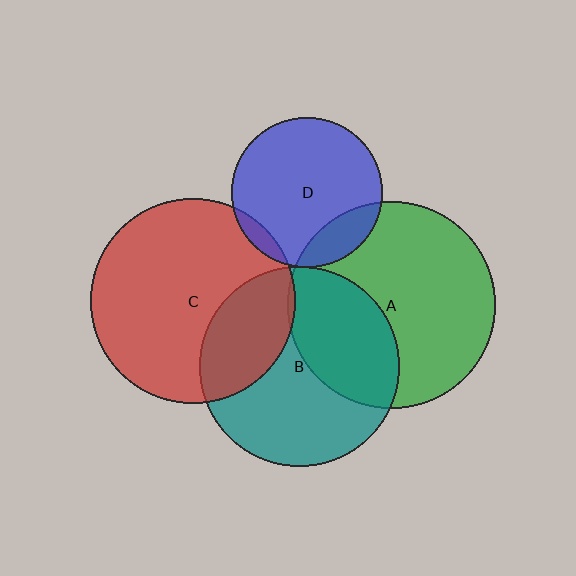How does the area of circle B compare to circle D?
Approximately 1.7 times.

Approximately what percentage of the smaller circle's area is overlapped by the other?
Approximately 35%.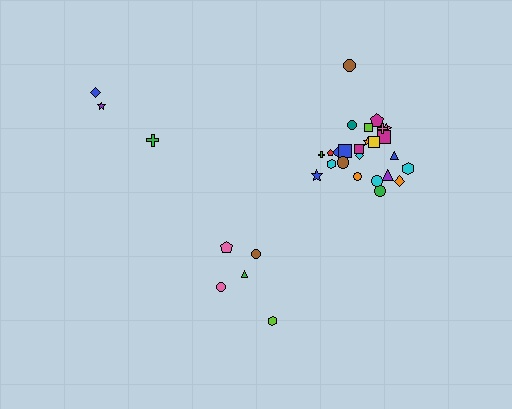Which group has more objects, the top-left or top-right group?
The top-right group.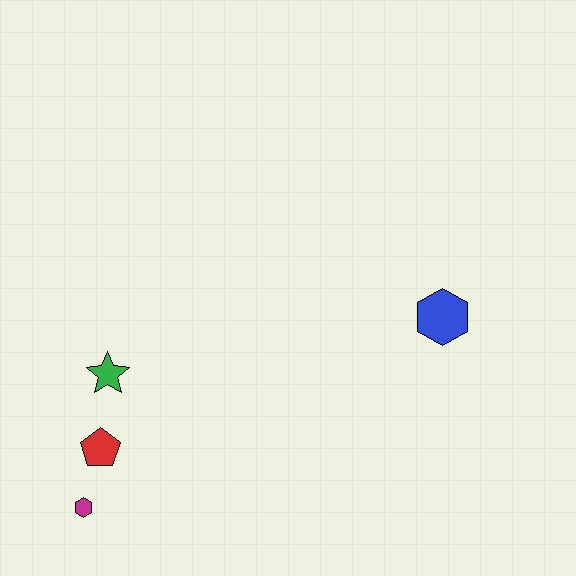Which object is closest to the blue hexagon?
The green star is closest to the blue hexagon.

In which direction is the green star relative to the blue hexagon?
The green star is to the left of the blue hexagon.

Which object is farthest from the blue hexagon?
The magenta hexagon is farthest from the blue hexagon.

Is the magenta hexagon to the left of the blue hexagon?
Yes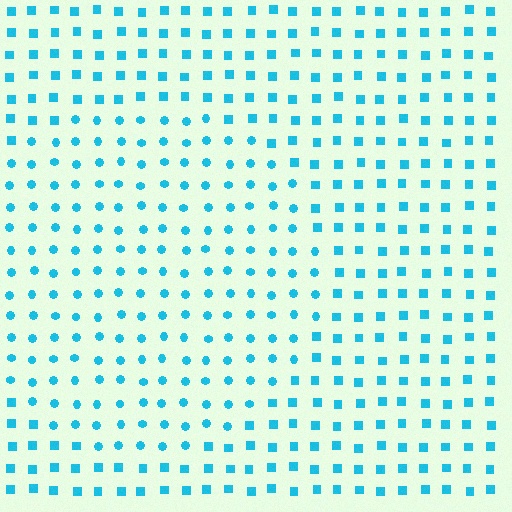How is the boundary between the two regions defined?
The boundary is defined by a change in element shape: circles inside vs. squares outside. All elements share the same color and spacing.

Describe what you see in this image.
The image is filled with small cyan elements arranged in a uniform grid. A circle-shaped region contains circles, while the surrounding area contains squares. The boundary is defined purely by the change in element shape.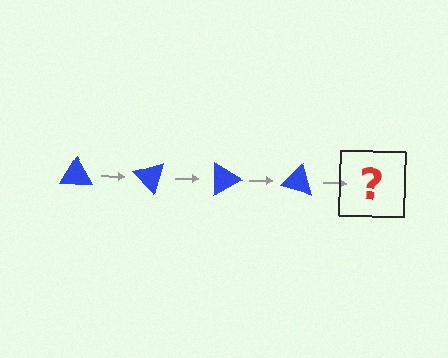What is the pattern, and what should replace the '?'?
The pattern is that the triangle rotates 45 degrees each step. The '?' should be a blue triangle rotated 180 degrees.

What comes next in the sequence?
The next element should be a blue triangle rotated 180 degrees.